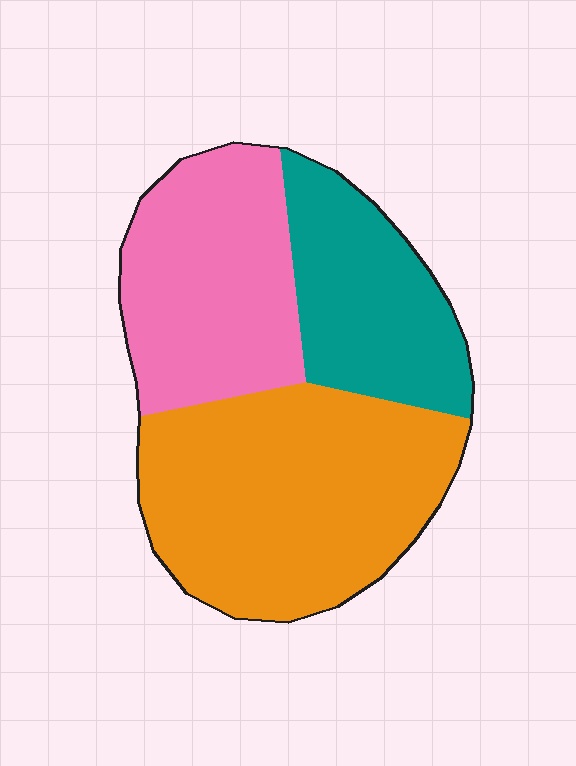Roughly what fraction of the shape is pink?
Pink covers roughly 30% of the shape.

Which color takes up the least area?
Teal, at roughly 25%.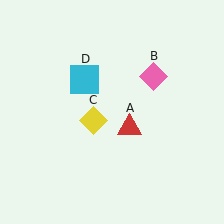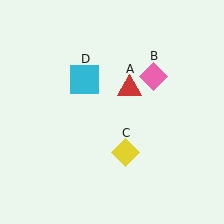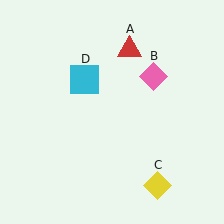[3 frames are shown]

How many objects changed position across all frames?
2 objects changed position: red triangle (object A), yellow diamond (object C).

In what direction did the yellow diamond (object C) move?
The yellow diamond (object C) moved down and to the right.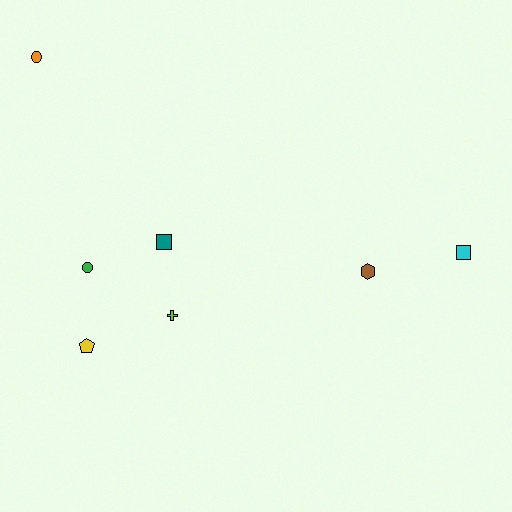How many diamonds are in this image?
There are no diamonds.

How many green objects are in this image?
There is 1 green object.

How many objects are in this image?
There are 7 objects.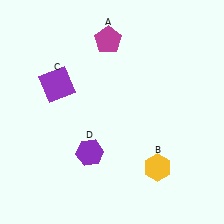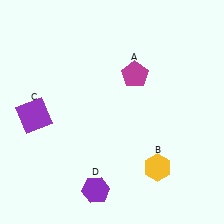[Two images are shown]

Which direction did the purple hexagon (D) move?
The purple hexagon (D) moved down.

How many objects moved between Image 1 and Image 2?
3 objects moved between the two images.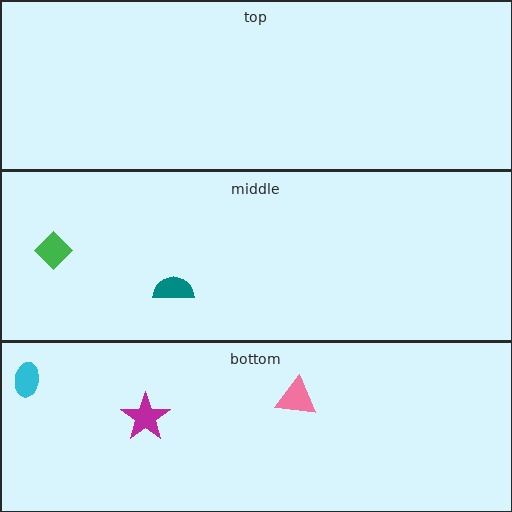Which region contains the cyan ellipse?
The bottom region.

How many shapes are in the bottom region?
3.